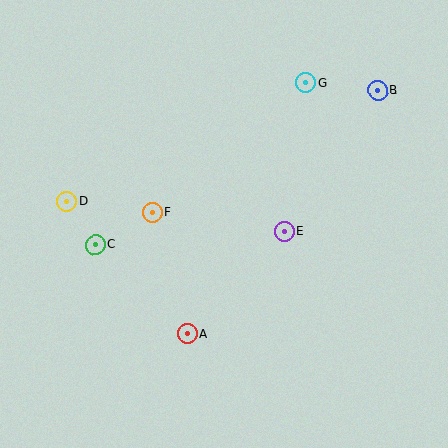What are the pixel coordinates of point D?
Point D is at (67, 201).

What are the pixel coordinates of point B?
Point B is at (378, 90).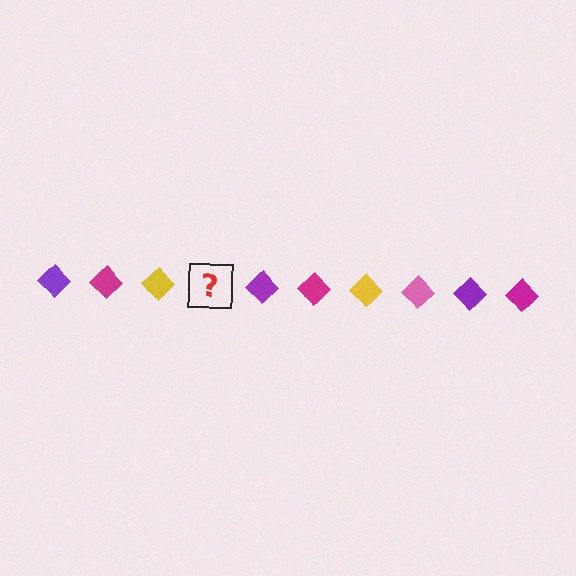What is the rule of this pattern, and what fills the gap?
The rule is that the pattern cycles through purple, magenta, yellow, pink diamonds. The gap should be filled with a pink diamond.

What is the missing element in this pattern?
The missing element is a pink diamond.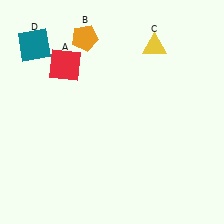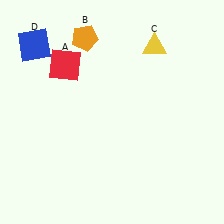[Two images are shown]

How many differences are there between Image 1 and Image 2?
There is 1 difference between the two images.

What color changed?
The square (D) changed from teal in Image 1 to blue in Image 2.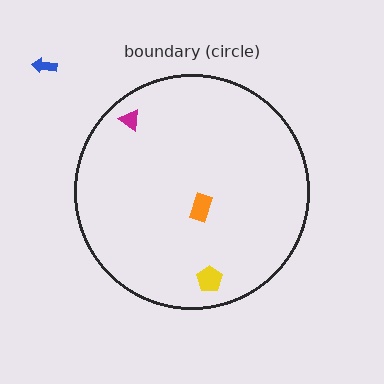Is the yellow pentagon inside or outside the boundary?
Inside.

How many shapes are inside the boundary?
3 inside, 1 outside.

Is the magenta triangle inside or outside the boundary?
Inside.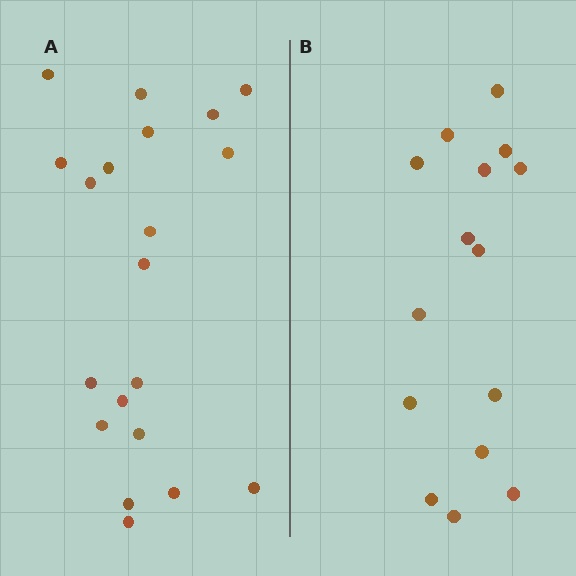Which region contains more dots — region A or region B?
Region A (the left region) has more dots.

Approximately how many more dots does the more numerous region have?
Region A has about 5 more dots than region B.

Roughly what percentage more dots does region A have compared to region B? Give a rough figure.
About 35% more.